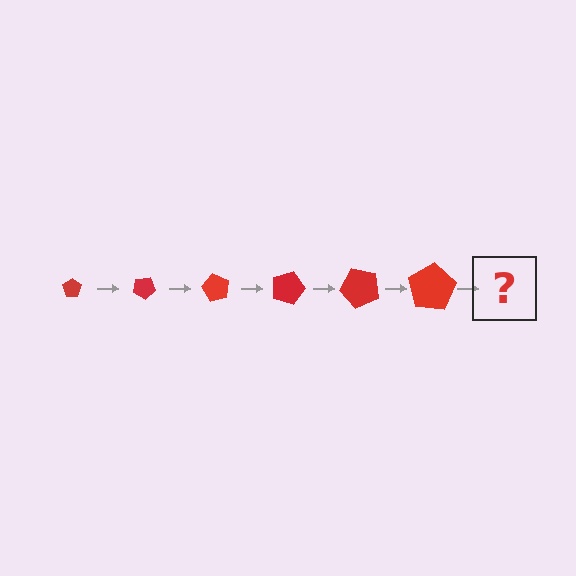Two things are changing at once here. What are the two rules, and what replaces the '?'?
The two rules are that the pentagon grows larger each step and it rotates 30 degrees each step. The '?' should be a pentagon, larger than the previous one and rotated 180 degrees from the start.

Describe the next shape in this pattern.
It should be a pentagon, larger than the previous one and rotated 180 degrees from the start.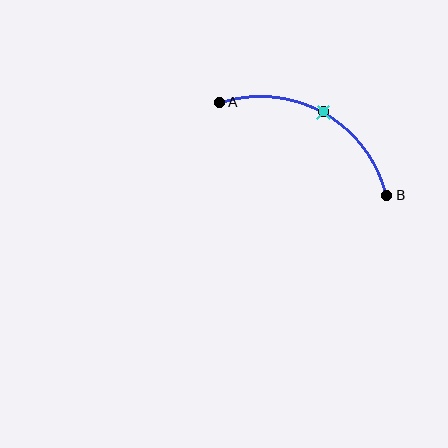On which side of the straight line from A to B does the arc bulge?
The arc bulges above the straight line connecting A and B.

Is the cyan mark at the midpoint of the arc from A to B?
Yes. The cyan mark lies on the arc at equal arc-length from both A and B — it is the arc midpoint.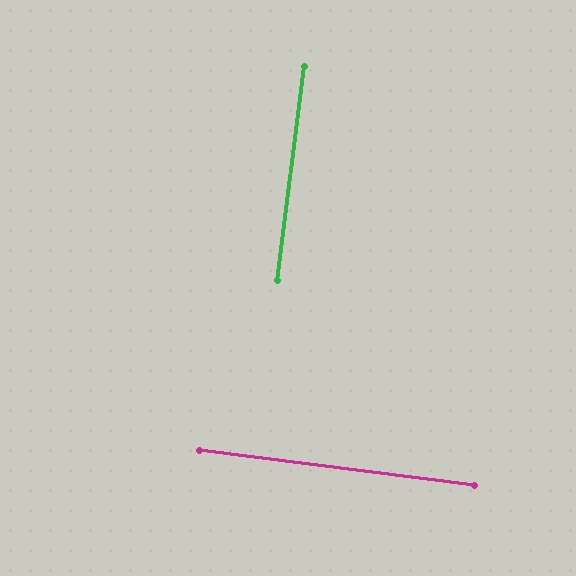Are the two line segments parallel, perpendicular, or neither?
Perpendicular — they meet at approximately 90°.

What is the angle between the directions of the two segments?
Approximately 90 degrees.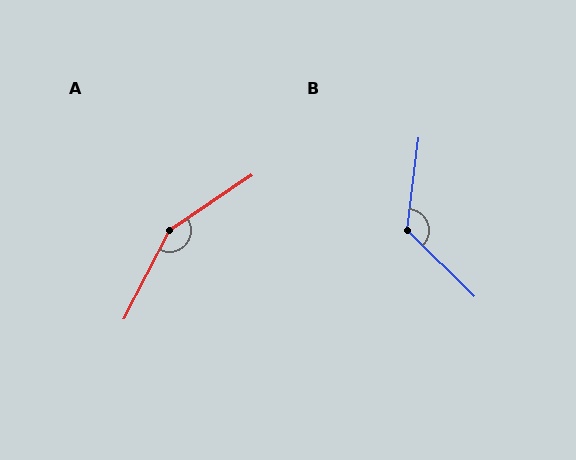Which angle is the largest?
A, at approximately 151 degrees.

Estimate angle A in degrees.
Approximately 151 degrees.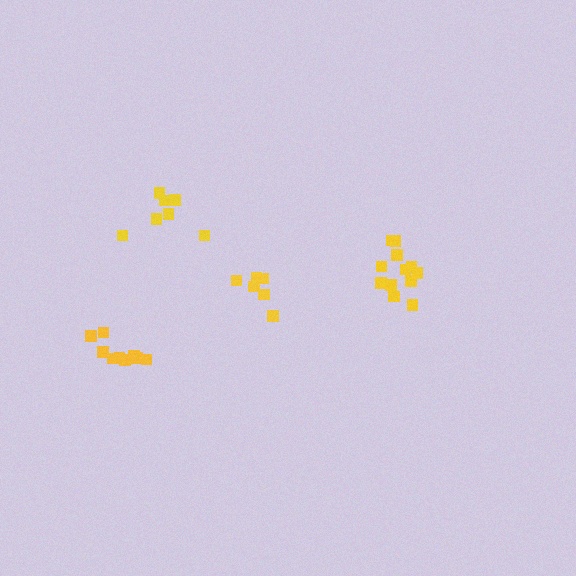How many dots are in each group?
Group 1: 12 dots, Group 2: 6 dots, Group 3: 7 dots, Group 4: 10 dots (35 total).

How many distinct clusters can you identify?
There are 4 distinct clusters.